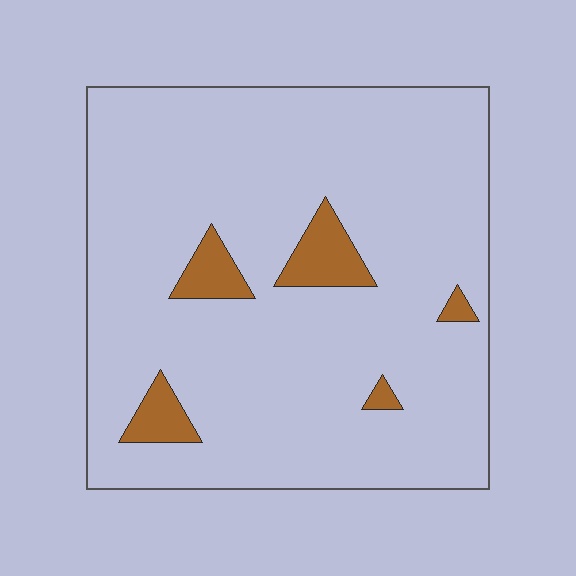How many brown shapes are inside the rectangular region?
5.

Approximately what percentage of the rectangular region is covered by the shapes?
Approximately 10%.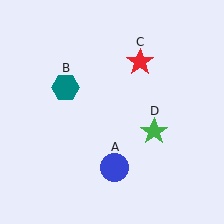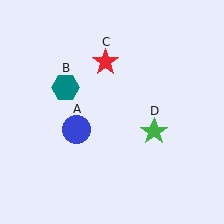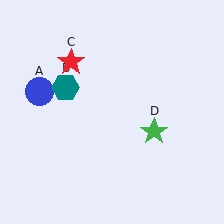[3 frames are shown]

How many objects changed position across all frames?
2 objects changed position: blue circle (object A), red star (object C).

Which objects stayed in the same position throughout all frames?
Teal hexagon (object B) and green star (object D) remained stationary.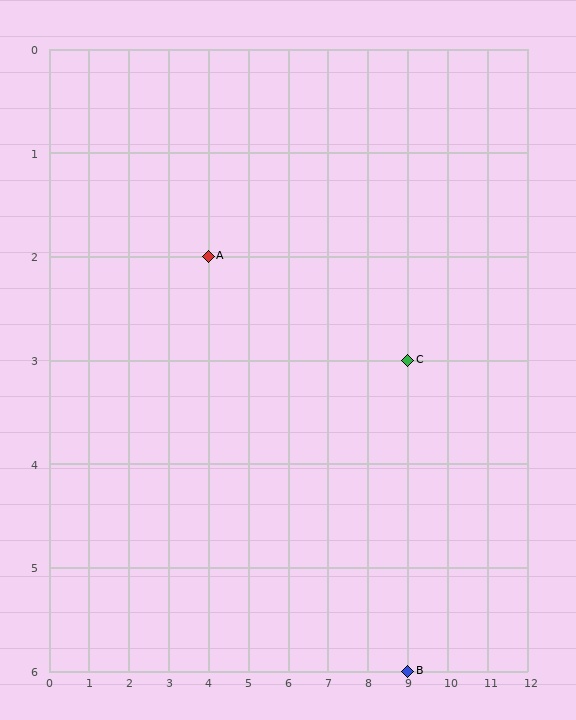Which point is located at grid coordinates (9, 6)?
Point B is at (9, 6).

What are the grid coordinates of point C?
Point C is at grid coordinates (9, 3).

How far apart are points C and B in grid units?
Points C and B are 3 rows apart.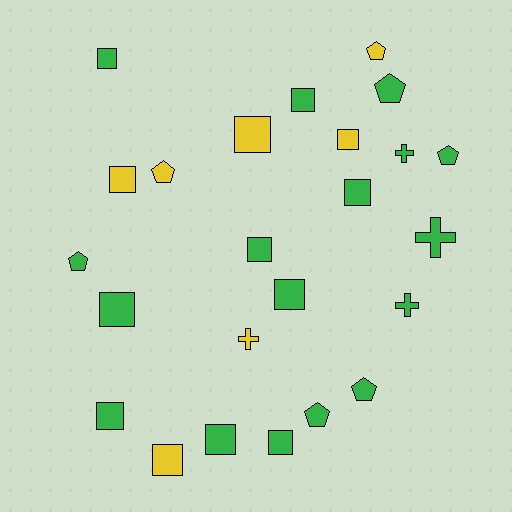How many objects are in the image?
There are 24 objects.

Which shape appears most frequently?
Square, with 13 objects.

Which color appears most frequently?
Green, with 17 objects.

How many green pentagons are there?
There are 5 green pentagons.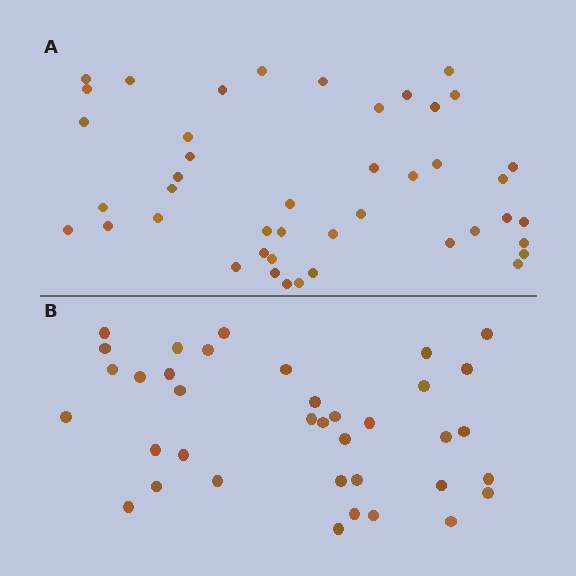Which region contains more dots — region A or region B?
Region A (the top region) has more dots.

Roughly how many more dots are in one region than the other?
Region A has roughly 8 or so more dots than region B.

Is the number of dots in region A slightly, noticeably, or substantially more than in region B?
Region A has only slightly more — the two regions are fairly close. The ratio is roughly 1.2 to 1.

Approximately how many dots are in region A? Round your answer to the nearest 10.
About 40 dots. (The exact count is 44, which rounds to 40.)